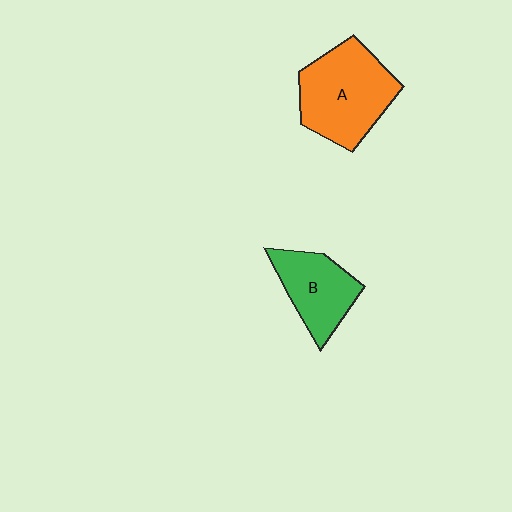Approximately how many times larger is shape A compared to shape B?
Approximately 1.5 times.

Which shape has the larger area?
Shape A (orange).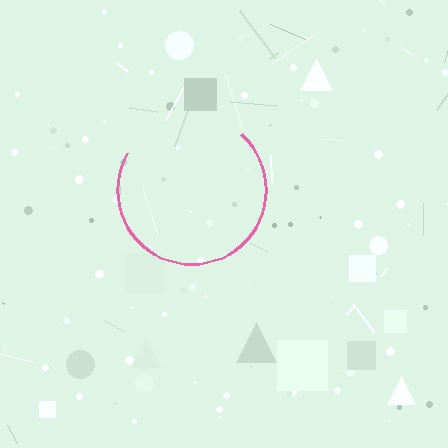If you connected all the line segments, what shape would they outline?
They would outline a circle.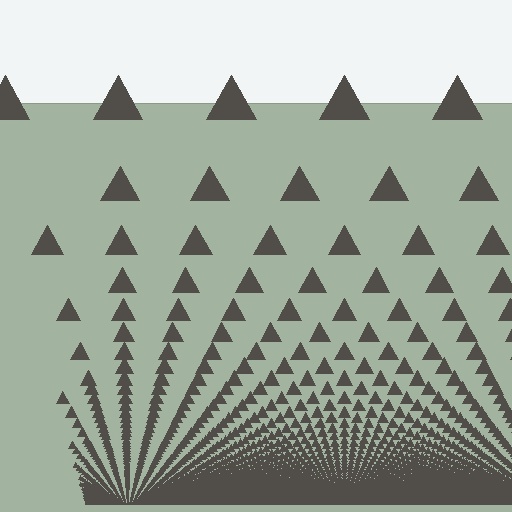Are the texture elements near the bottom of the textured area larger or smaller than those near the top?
Smaller. The gradient is inverted — elements near the bottom are smaller and denser.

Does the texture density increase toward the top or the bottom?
Density increases toward the bottom.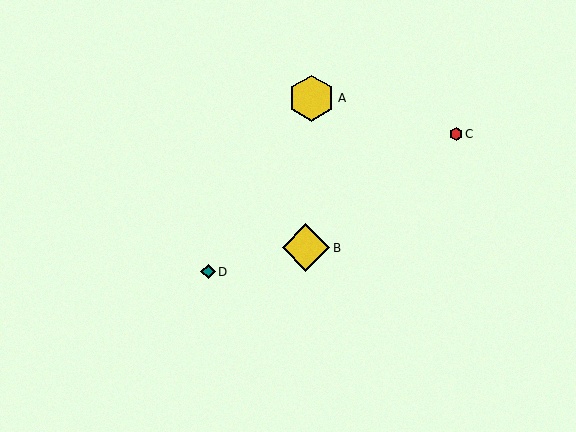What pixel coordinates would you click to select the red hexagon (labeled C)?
Click at (456, 134) to select the red hexagon C.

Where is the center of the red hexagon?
The center of the red hexagon is at (456, 134).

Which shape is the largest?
The yellow diamond (labeled B) is the largest.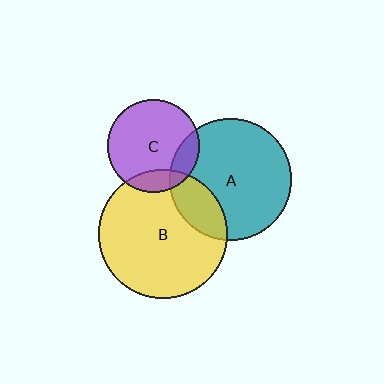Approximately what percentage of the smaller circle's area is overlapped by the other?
Approximately 15%.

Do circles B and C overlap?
Yes.